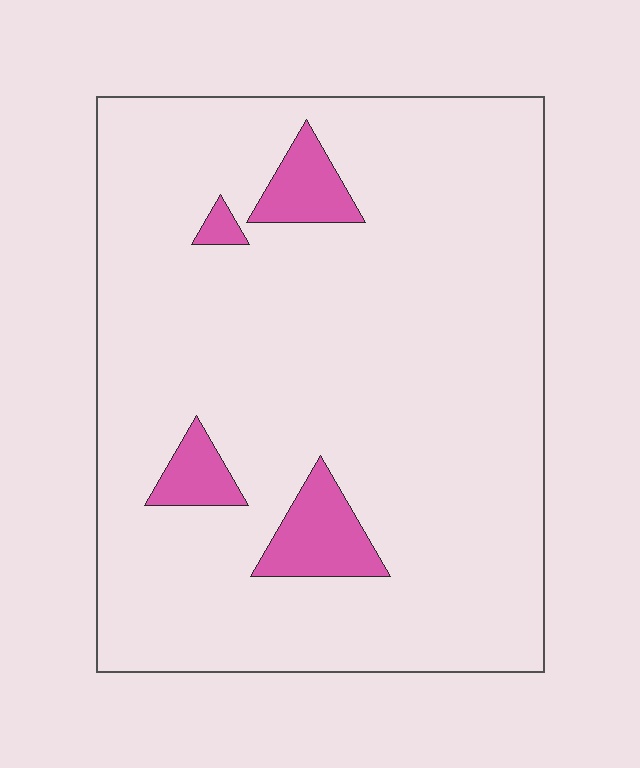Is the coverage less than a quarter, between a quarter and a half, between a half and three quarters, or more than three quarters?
Less than a quarter.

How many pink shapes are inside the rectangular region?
4.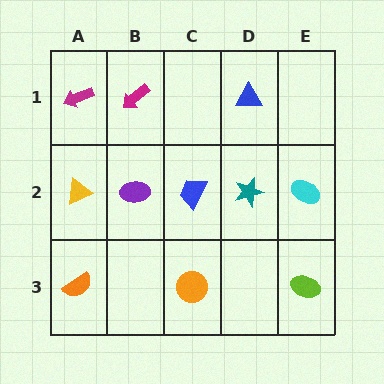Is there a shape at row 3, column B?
No, that cell is empty.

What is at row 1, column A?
A magenta arrow.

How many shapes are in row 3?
3 shapes.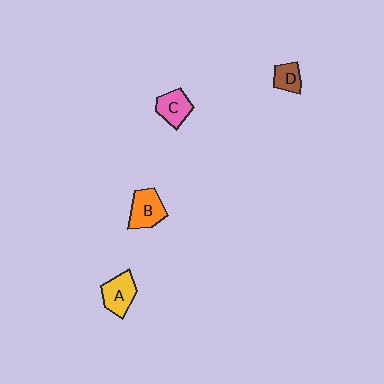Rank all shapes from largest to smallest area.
From largest to smallest: B (orange), A (yellow), C (pink), D (brown).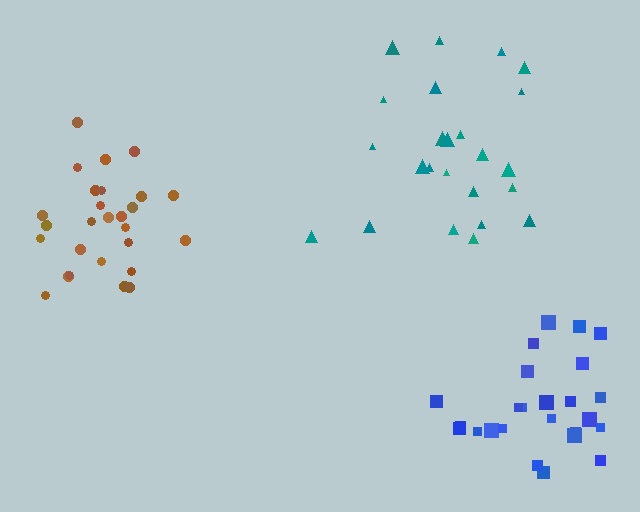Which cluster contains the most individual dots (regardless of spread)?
Brown (27).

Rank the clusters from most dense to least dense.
brown, blue, teal.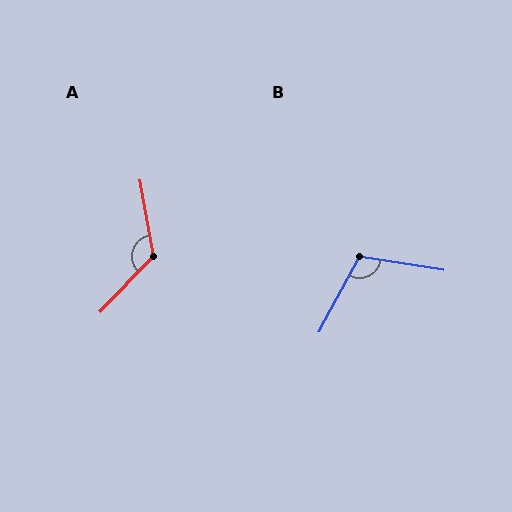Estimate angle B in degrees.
Approximately 109 degrees.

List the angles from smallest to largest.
B (109°), A (126°).